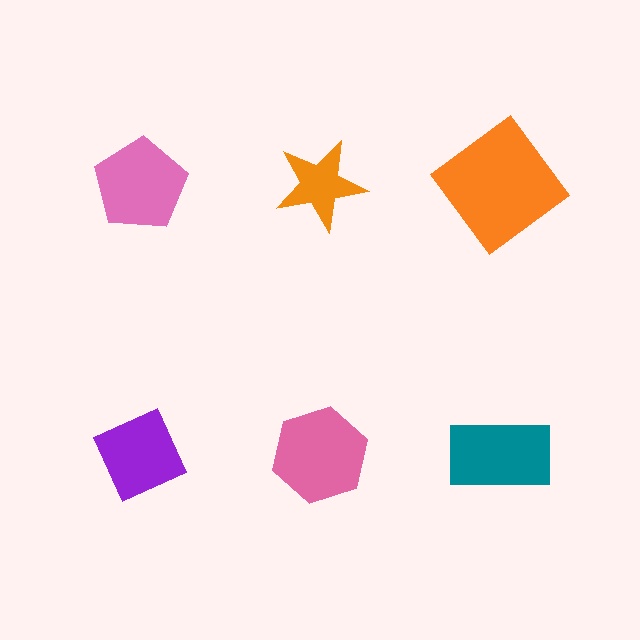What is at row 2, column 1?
A purple diamond.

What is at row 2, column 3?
A teal rectangle.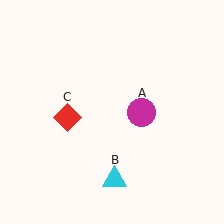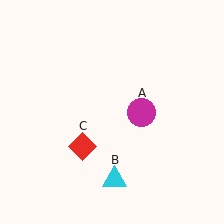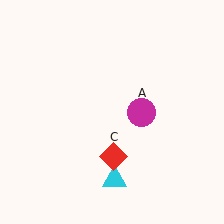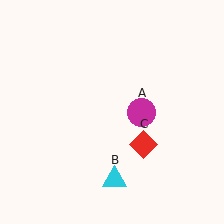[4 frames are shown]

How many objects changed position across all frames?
1 object changed position: red diamond (object C).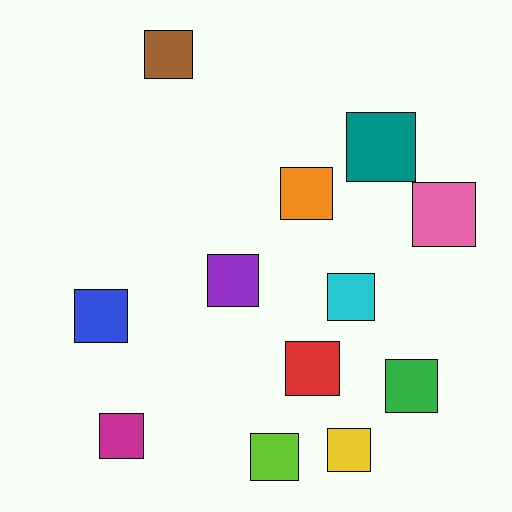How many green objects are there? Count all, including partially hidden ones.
There is 1 green object.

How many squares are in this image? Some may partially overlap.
There are 12 squares.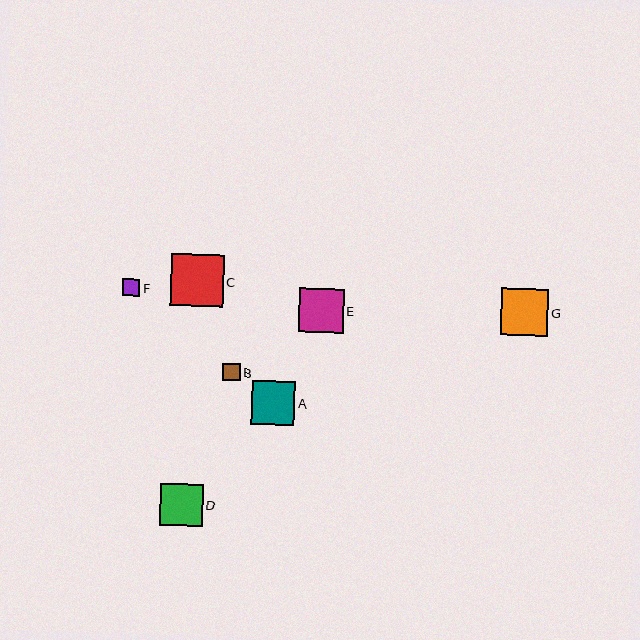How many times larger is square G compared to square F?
Square G is approximately 2.7 times the size of square F.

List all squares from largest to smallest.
From largest to smallest: C, G, E, A, D, B, F.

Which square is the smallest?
Square F is the smallest with a size of approximately 17 pixels.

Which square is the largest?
Square C is the largest with a size of approximately 52 pixels.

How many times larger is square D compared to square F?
Square D is approximately 2.5 times the size of square F.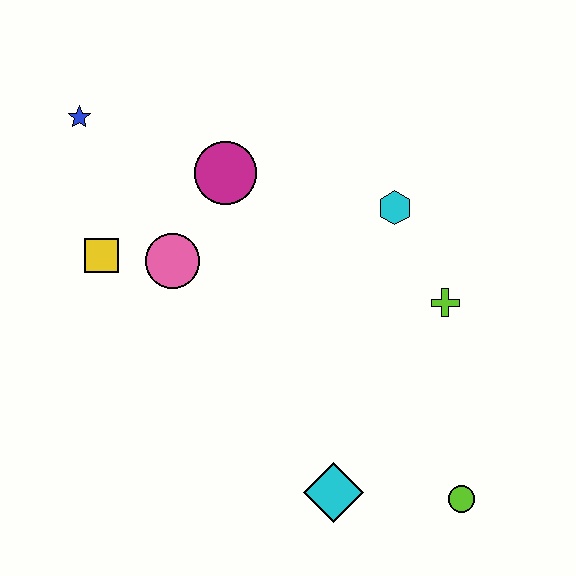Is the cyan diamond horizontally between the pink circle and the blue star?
No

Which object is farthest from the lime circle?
The blue star is farthest from the lime circle.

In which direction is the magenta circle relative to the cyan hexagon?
The magenta circle is to the left of the cyan hexagon.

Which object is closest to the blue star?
The yellow square is closest to the blue star.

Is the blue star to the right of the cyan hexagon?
No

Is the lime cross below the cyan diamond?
No